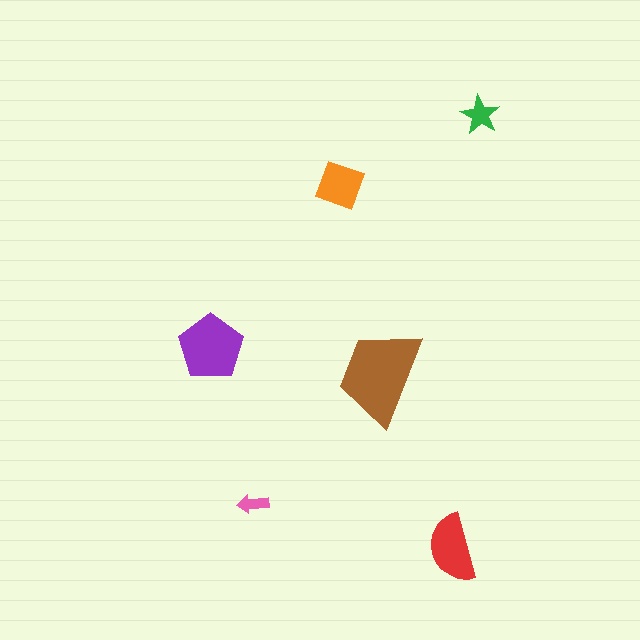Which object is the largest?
The brown trapezoid.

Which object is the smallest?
The pink arrow.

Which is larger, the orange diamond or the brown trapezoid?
The brown trapezoid.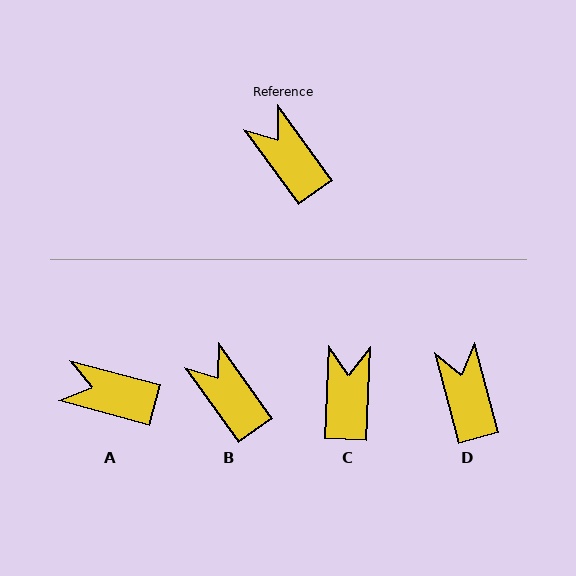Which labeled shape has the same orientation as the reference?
B.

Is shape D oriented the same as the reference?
No, it is off by about 21 degrees.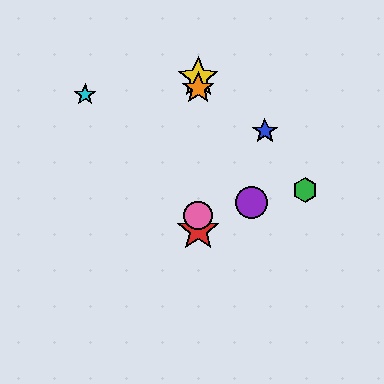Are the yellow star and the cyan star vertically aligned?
No, the yellow star is at x≈198 and the cyan star is at x≈85.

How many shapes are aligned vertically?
4 shapes (the red star, the yellow star, the orange star, the pink circle) are aligned vertically.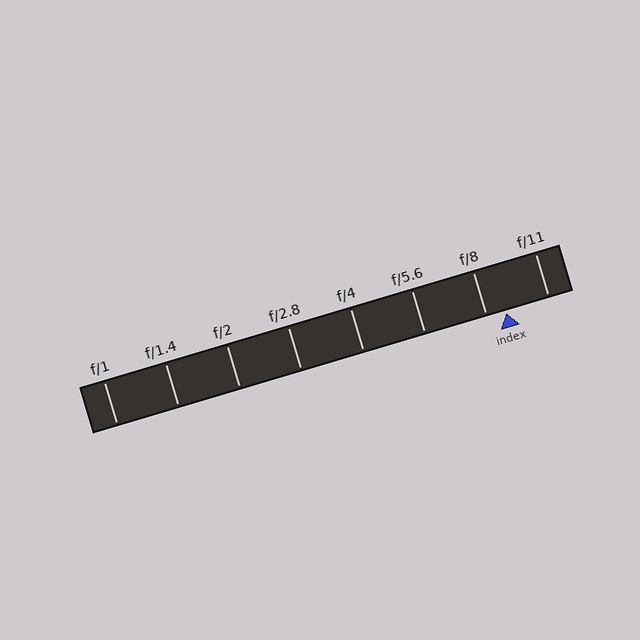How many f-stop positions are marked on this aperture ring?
There are 8 f-stop positions marked.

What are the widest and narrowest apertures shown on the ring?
The widest aperture shown is f/1 and the narrowest is f/11.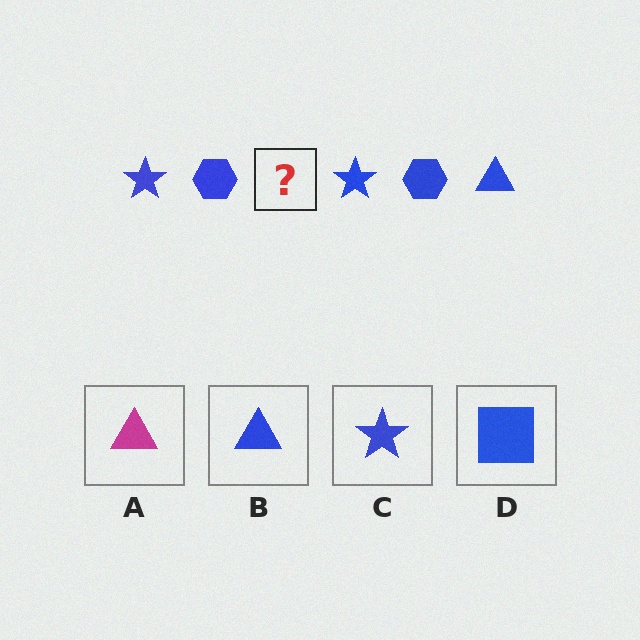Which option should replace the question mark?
Option B.